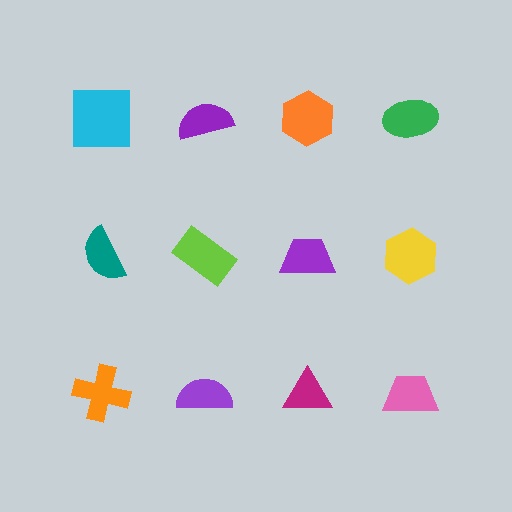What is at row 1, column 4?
A green ellipse.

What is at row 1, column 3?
An orange hexagon.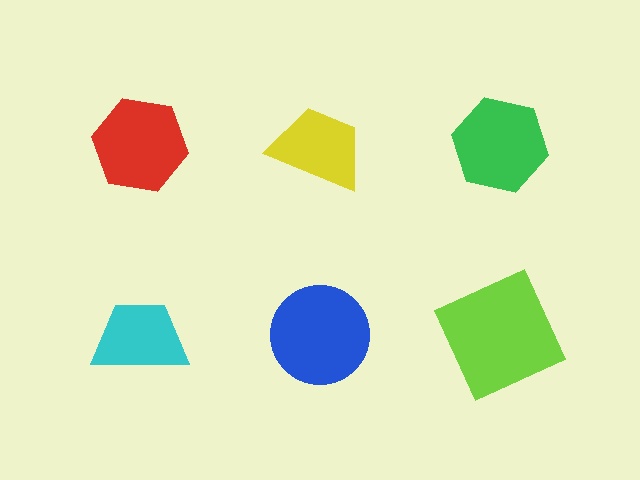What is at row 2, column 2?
A blue circle.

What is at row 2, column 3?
A lime square.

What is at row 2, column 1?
A cyan trapezoid.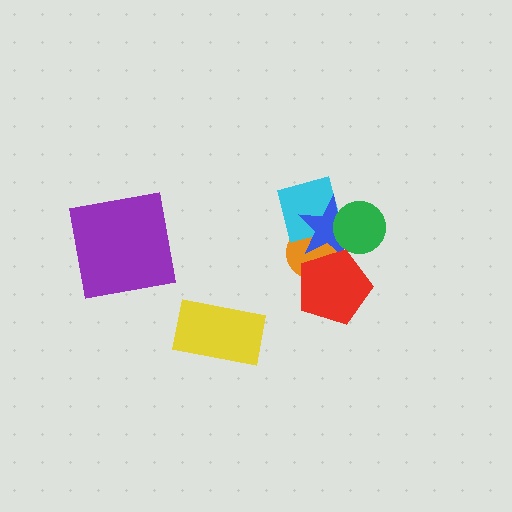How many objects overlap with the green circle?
2 objects overlap with the green circle.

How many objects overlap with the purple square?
0 objects overlap with the purple square.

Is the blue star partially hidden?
Yes, it is partially covered by another shape.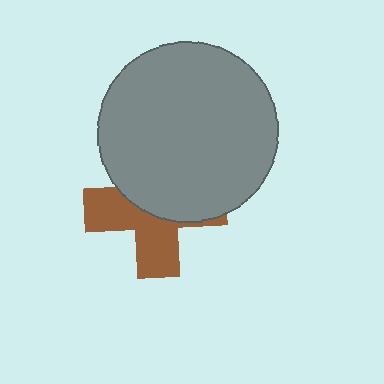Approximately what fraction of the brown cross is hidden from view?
Roughly 53% of the brown cross is hidden behind the gray circle.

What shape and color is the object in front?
The object in front is a gray circle.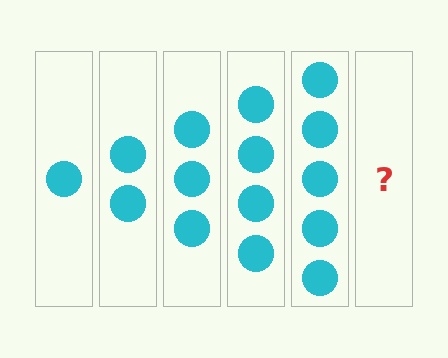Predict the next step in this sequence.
The next step is 6 circles.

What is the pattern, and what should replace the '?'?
The pattern is that each step adds one more circle. The '?' should be 6 circles.